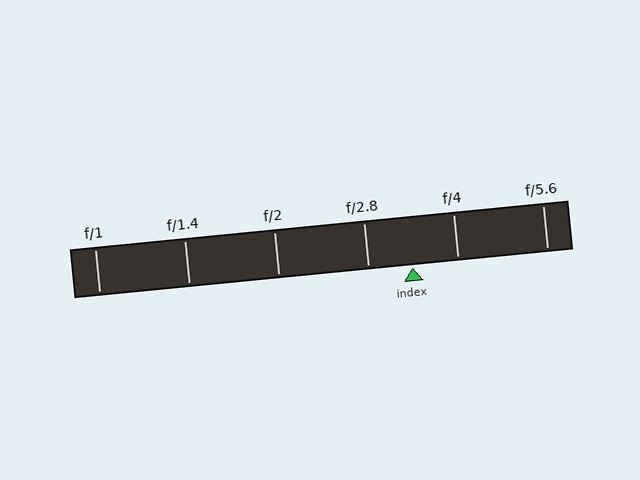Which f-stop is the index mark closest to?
The index mark is closest to f/2.8.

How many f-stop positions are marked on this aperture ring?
There are 6 f-stop positions marked.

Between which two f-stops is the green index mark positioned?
The index mark is between f/2.8 and f/4.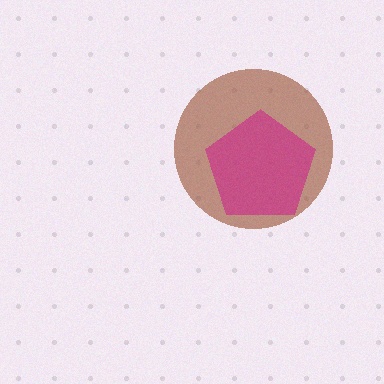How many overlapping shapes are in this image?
There are 2 overlapping shapes in the image.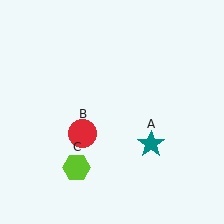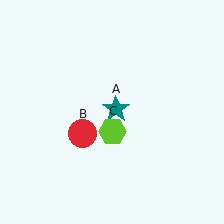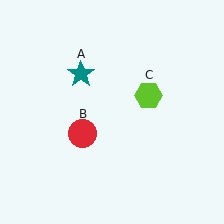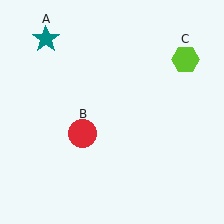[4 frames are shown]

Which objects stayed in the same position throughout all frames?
Red circle (object B) remained stationary.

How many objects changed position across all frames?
2 objects changed position: teal star (object A), lime hexagon (object C).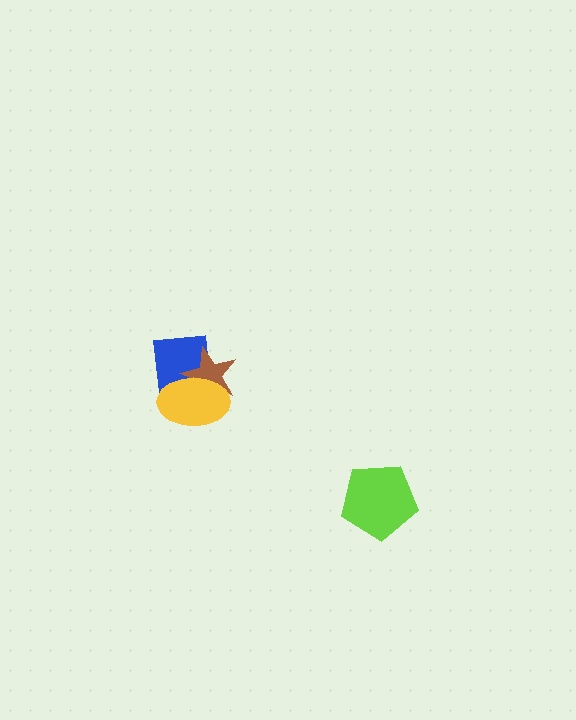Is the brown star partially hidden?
Yes, it is partially covered by another shape.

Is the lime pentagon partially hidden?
No, no other shape covers it.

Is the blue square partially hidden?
Yes, it is partially covered by another shape.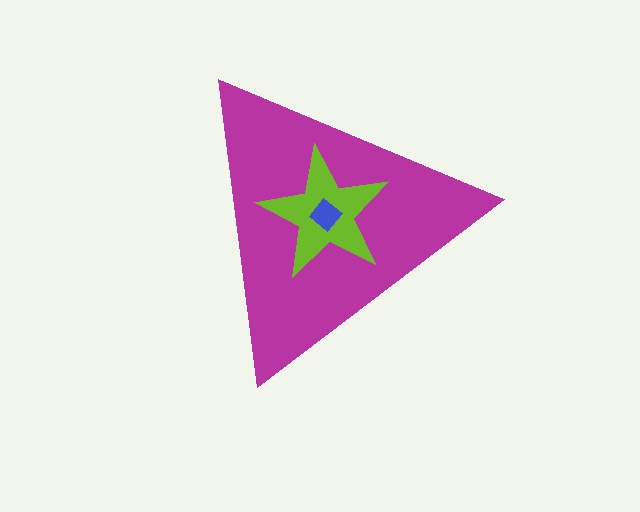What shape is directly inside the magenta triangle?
The lime star.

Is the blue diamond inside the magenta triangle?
Yes.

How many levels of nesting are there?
3.